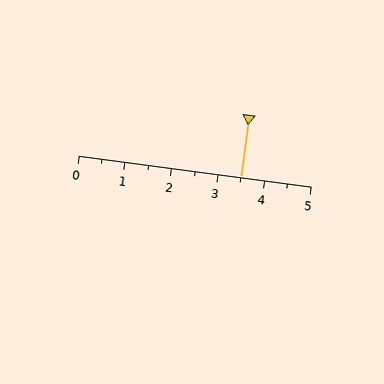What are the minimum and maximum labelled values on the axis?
The axis runs from 0 to 5.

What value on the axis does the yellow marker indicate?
The marker indicates approximately 3.5.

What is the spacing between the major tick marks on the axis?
The major ticks are spaced 1 apart.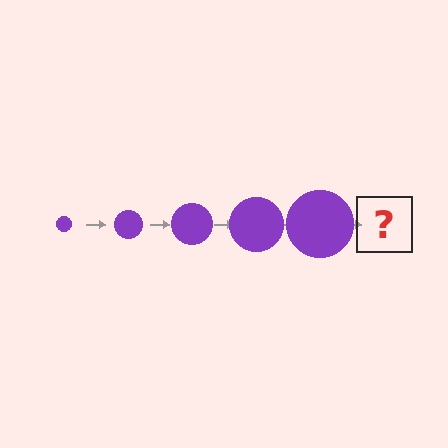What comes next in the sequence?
The next element should be a purple circle, larger than the previous one.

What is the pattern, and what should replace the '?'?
The pattern is that the circle gets progressively larger each step. The '?' should be a purple circle, larger than the previous one.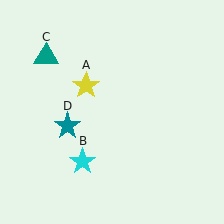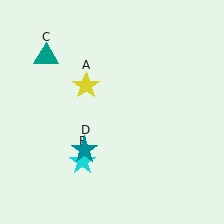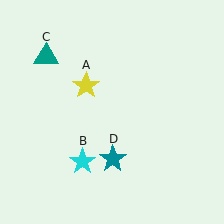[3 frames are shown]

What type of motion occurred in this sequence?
The teal star (object D) rotated counterclockwise around the center of the scene.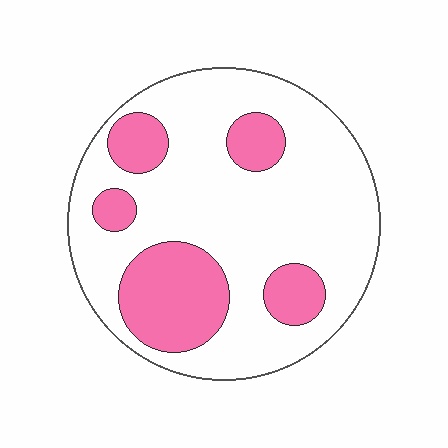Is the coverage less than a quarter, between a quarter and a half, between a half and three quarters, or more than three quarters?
Between a quarter and a half.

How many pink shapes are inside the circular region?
5.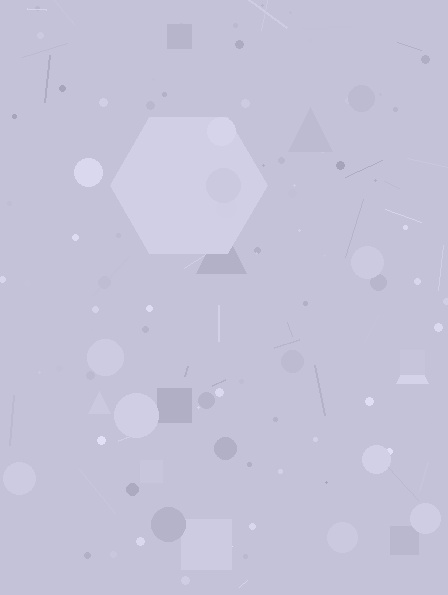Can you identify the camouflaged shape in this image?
The camouflaged shape is a hexagon.